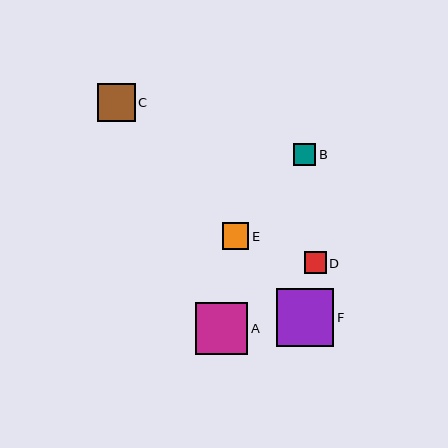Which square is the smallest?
Square D is the smallest with a size of approximately 22 pixels.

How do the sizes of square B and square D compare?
Square B and square D are approximately the same size.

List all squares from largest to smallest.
From largest to smallest: F, A, C, E, B, D.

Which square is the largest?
Square F is the largest with a size of approximately 57 pixels.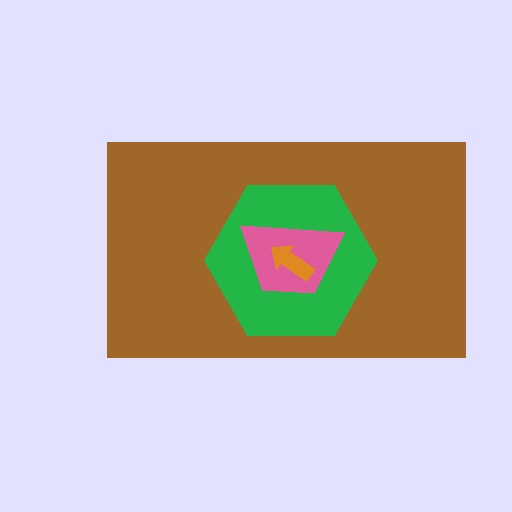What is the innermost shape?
The orange arrow.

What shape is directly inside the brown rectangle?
The green hexagon.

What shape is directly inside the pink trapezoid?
The orange arrow.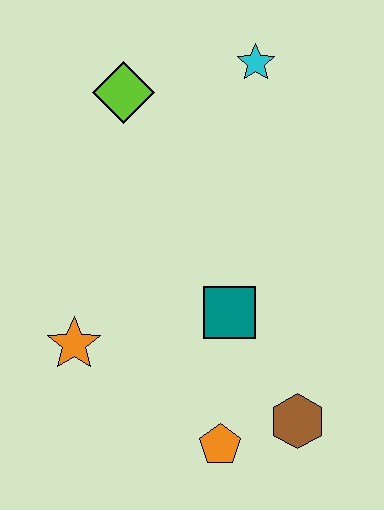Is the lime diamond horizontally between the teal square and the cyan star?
No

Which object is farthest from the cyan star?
The orange pentagon is farthest from the cyan star.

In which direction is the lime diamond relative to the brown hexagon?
The lime diamond is above the brown hexagon.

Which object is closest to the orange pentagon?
The brown hexagon is closest to the orange pentagon.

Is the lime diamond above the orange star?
Yes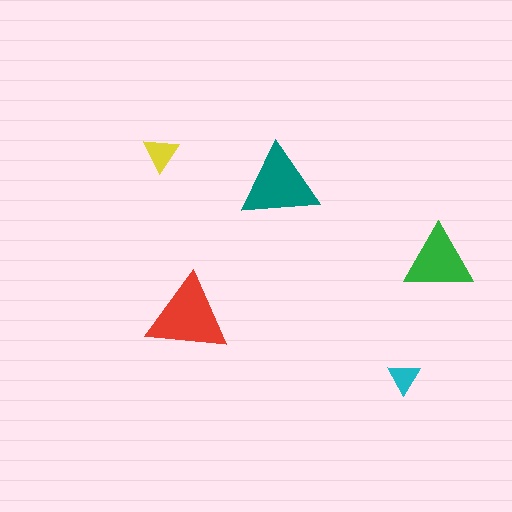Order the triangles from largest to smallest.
the red one, the teal one, the green one, the yellow one, the cyan one.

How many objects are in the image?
There are 5 objects in the image.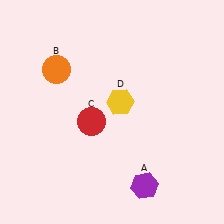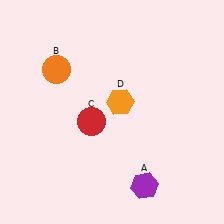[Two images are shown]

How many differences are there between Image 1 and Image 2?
There is 1 difference between the two images.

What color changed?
The hexagon (D) changed from yellow in Image 1 to orange in Image 2.